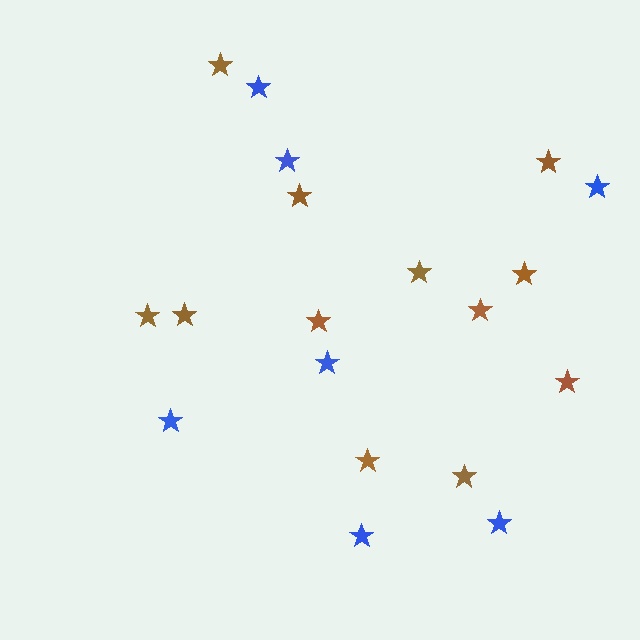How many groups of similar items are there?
There are 2 groups: one group of brown stars (12) and one group of blue stars (7).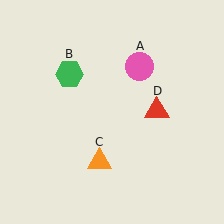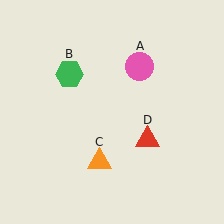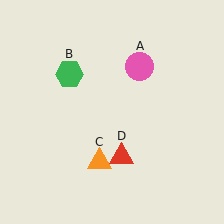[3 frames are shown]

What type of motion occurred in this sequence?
The red triangle (object D) rotated clockwise around the center of the scene.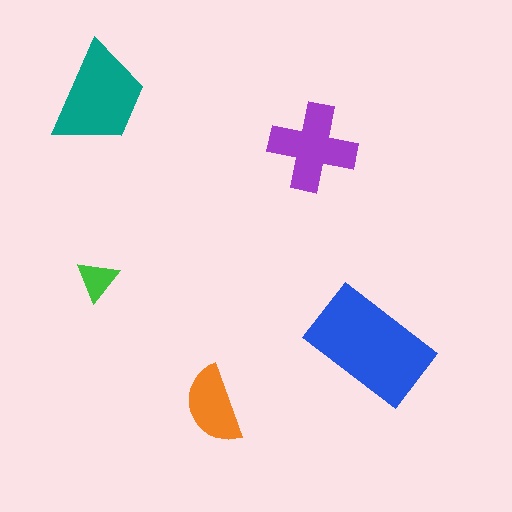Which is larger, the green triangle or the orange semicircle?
The orange semicircle.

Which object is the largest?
The blue rectangle.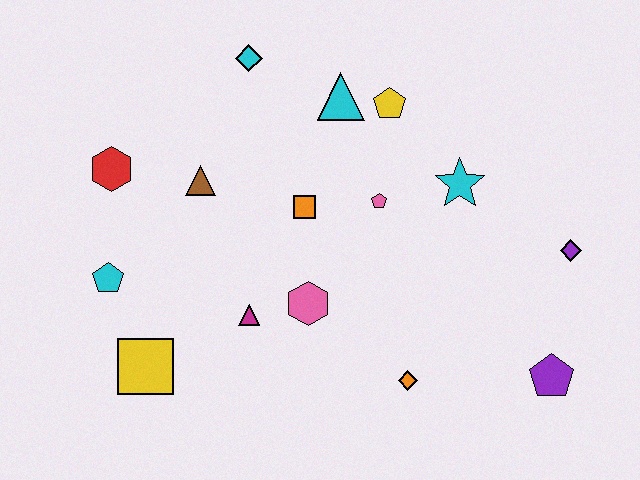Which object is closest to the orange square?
The pink pentagon is closest to the orange square.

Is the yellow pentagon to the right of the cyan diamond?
Yes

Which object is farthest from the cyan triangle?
The purple pentagon is farthest from the cyan triangle.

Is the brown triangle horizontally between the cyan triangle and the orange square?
No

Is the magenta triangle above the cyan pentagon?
No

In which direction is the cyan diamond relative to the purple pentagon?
The cyan diamond is above the purple pentagon.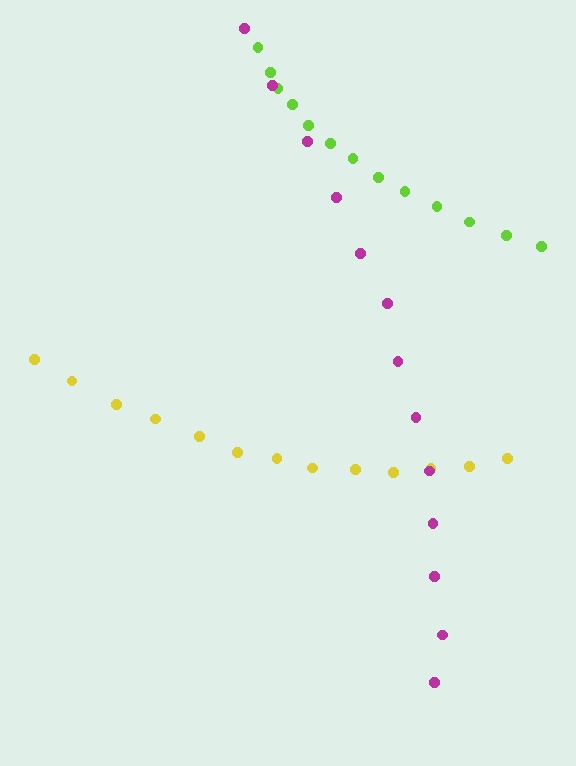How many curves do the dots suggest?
There are 3 distinct paths.